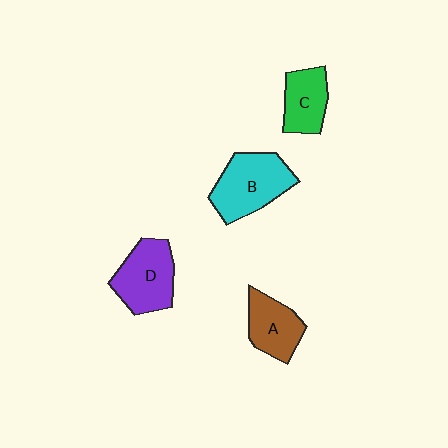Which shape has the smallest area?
Shape C (green).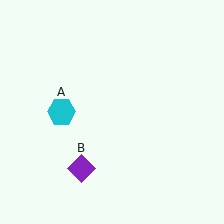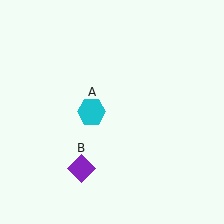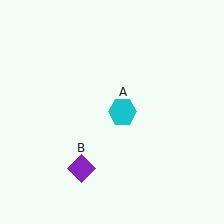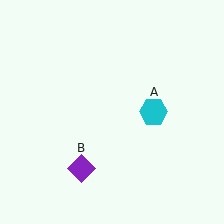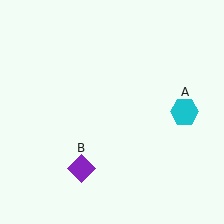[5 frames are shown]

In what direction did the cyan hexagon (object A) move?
The cyan hexagon (object A) moved right.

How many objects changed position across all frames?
1 object changed position: cyan hexagon (object A).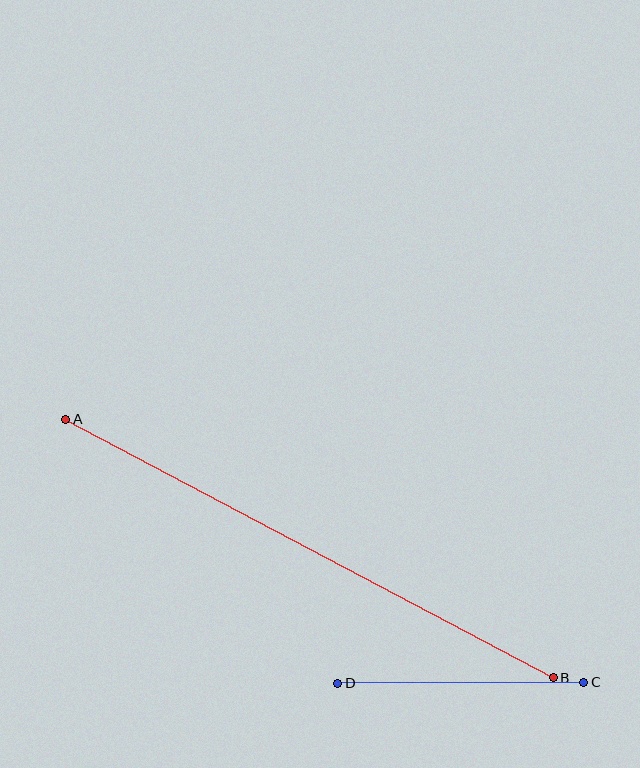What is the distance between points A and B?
The distance is approximately 552 pixels.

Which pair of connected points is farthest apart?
Points A and B are farthest apart.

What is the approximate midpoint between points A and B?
The midpoint is at approximately (309, 548) pixels.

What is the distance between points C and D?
The distance is approximately 246 pixels.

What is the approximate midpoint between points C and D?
The midpoint is at approximately (461, 683) pixels.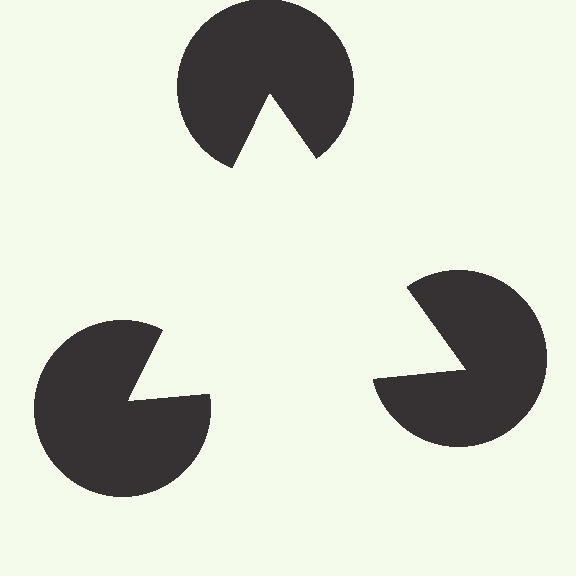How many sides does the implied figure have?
3 sides.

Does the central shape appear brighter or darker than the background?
It typically appears slightly brighter than the background, even though no actual brightness change is drawn.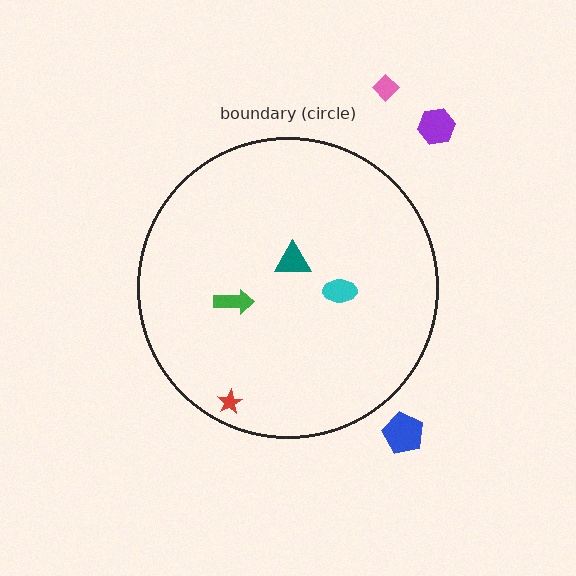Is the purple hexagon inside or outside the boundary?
Outside.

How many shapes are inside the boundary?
4 inside, 3 outside.